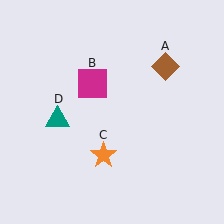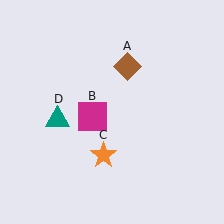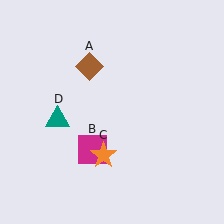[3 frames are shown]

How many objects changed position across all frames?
2 objects changed position: brown diamond (object A), magenta square (object B).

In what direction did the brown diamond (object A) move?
The brown diamond (object A) moved left.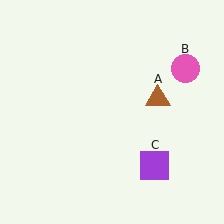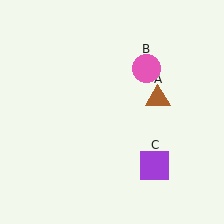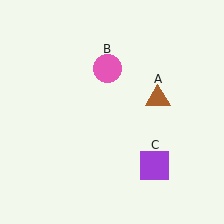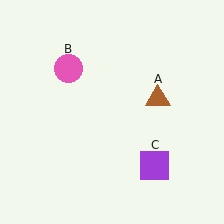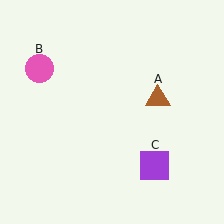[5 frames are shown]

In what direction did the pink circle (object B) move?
The pink circle (object B) moved left.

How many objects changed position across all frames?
1 object changed position: pink circle (object B).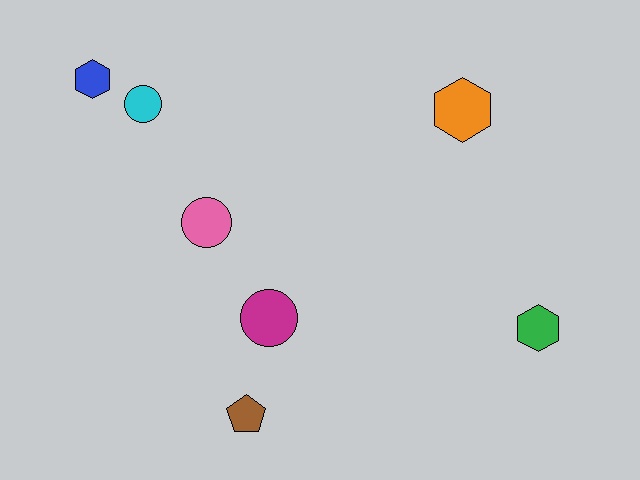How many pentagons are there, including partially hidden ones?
There is 1 pentagon.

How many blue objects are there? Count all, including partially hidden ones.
There is 1 blue object.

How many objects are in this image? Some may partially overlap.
There are 7 objects.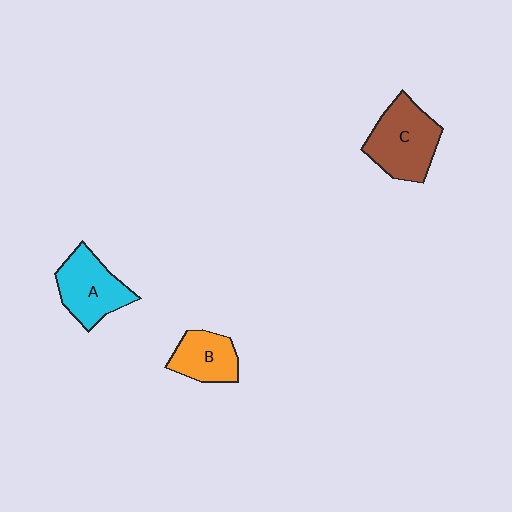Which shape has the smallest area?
Shape B (orange).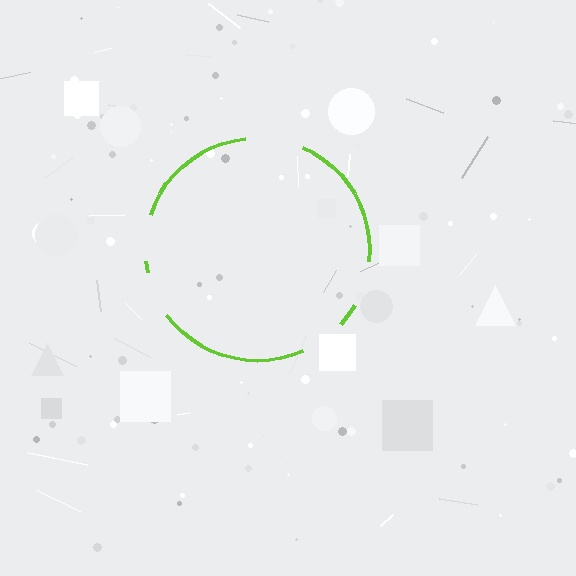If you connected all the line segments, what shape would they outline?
They would outline a circle.